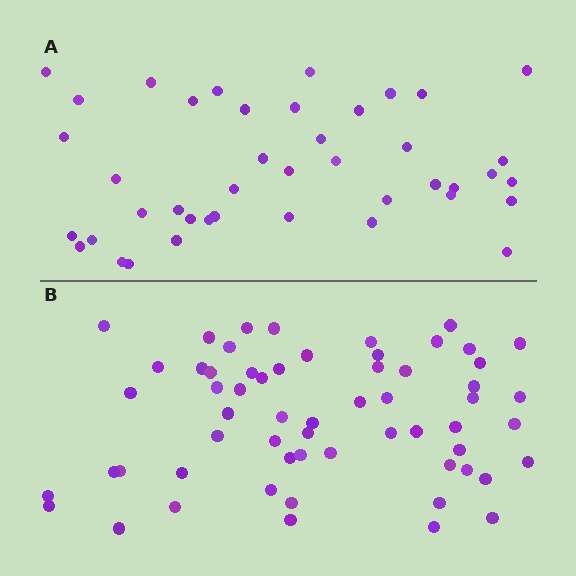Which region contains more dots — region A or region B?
Region B (the bottom region) has more dots.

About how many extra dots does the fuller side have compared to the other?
Region B has approximately 20 more dots than region A.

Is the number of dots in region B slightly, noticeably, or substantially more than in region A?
Region B has noticeably more, but not dramatically so. The ratio is roughly 1.4 to 1.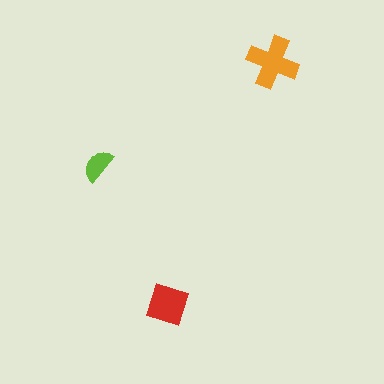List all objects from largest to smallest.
The orange cross, the red square, the lime semicircle.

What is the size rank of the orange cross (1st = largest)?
1st.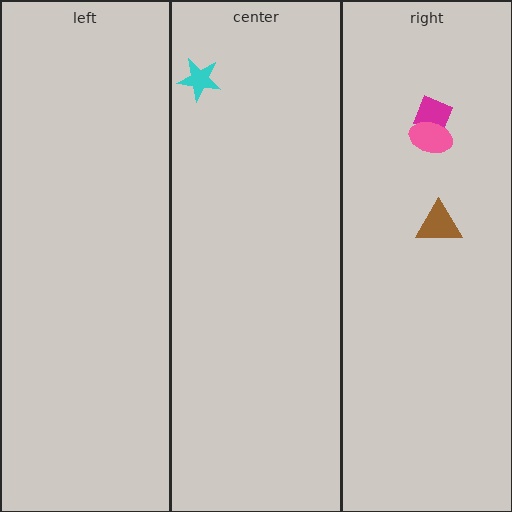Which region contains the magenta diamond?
The right region.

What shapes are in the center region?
The cyan star.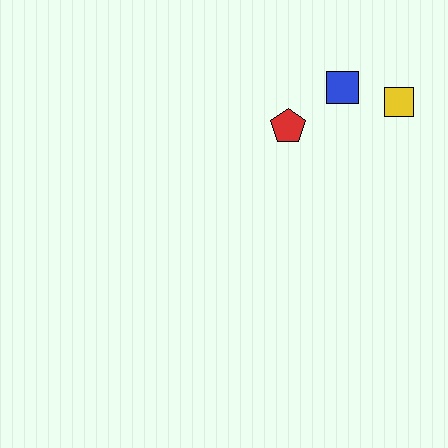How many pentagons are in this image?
There is 1 pentagon.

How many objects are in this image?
There are 3 objects.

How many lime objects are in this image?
There are no lime objects.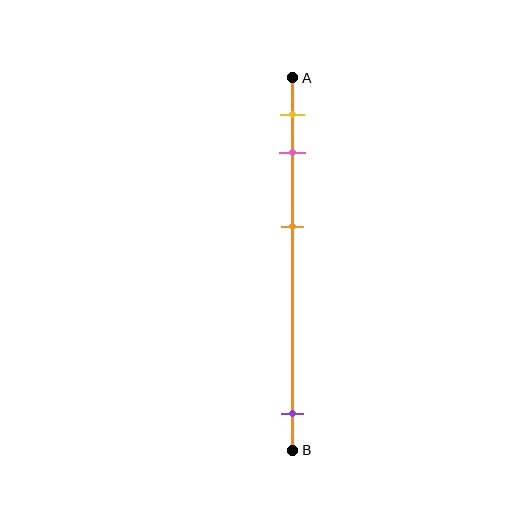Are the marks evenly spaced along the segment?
No, the marks are not evenly spaced.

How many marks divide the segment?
There are 4 marks dividing the segment.